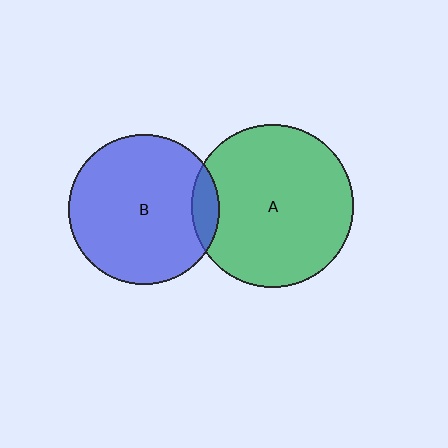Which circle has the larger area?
Circle A (green).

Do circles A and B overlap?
Yes.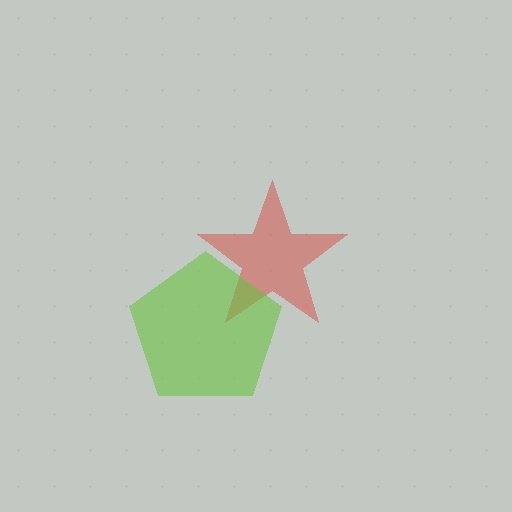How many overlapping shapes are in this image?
There are 2 overlapping shapes in the image.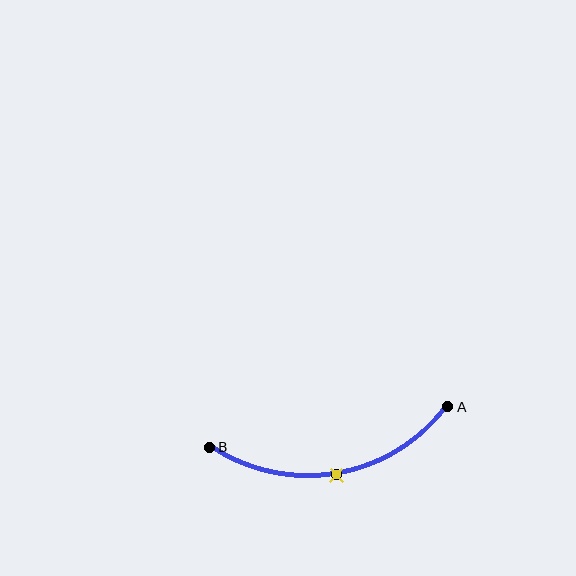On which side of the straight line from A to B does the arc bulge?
The arc bulges below the straight line connecting A and B.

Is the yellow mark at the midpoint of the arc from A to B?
Yes. The yellow mark lies on the arc at equal arc-length from both A and B — it is the arc midpoint.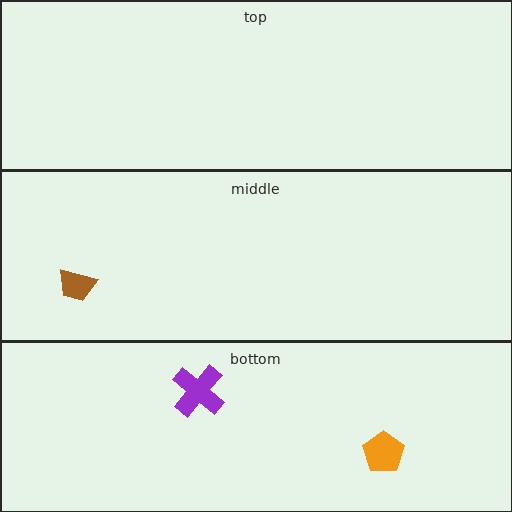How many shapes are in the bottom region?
2.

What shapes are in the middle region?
The brown trapezoid.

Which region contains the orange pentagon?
The bottom region.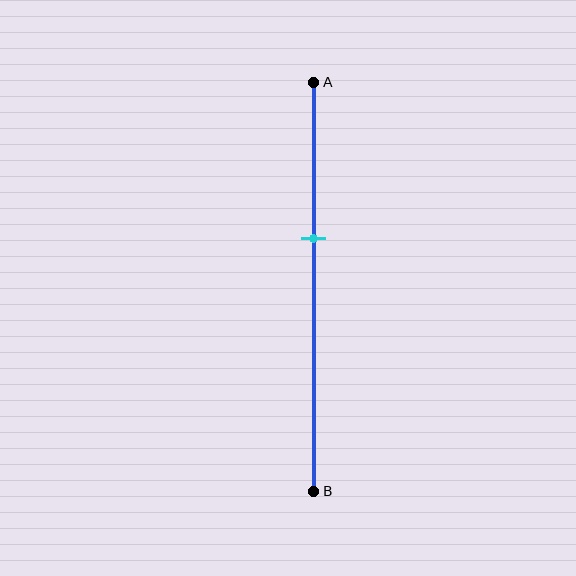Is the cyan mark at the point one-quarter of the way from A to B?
No, the mark is at about 40% from A, not at the 25% one-quarter point.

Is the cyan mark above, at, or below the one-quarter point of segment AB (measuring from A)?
The cyan mark is below the one-quarter point of segment AB.